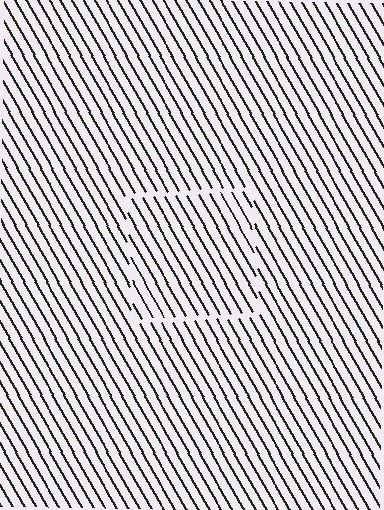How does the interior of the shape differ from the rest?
The interior of the shape contains the same grating, shifted by half a period — the contour is defined by the phase discontinuity where line-ends from the inner and outer gratings abut.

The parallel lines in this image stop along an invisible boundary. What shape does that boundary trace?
An illusory square. The interior of the shape contains the same grating, shifted by half a period — the contour is defined by the phase discontinuity where line-ends from the inner and outer gratings abut.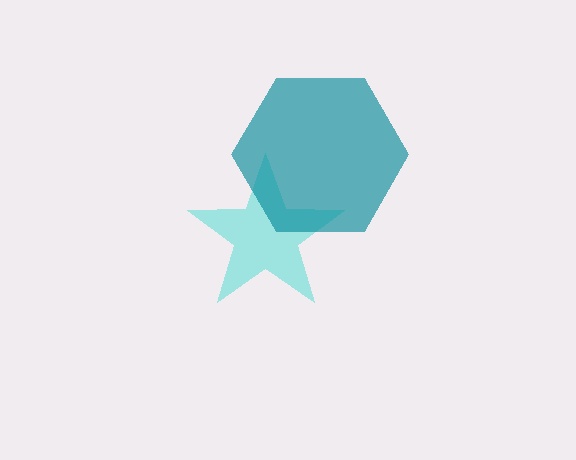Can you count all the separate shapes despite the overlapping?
Yes, there are 2 separate shapes.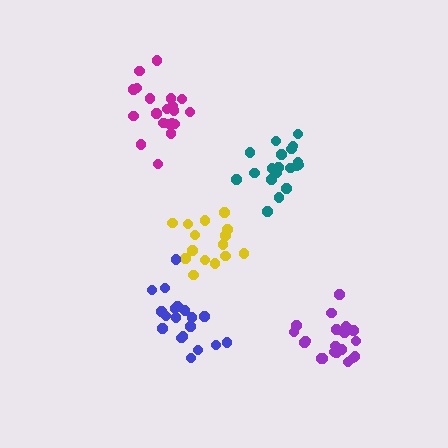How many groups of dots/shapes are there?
There are 5 groups.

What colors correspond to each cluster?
The clusters are colored: yellow, teal, blue, purple, magenta.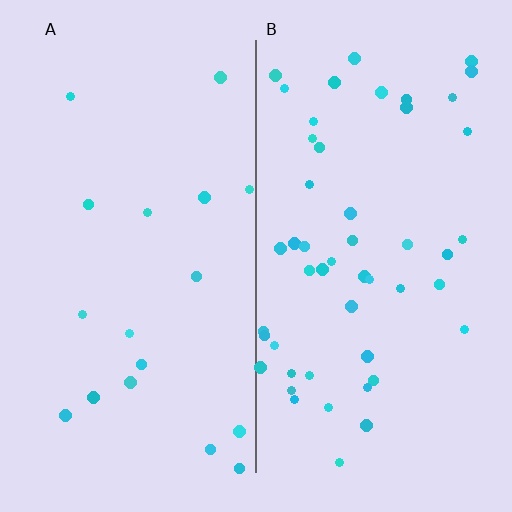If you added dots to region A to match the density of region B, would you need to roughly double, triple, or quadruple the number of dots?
Approximately triple.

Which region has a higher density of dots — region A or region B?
B (the right).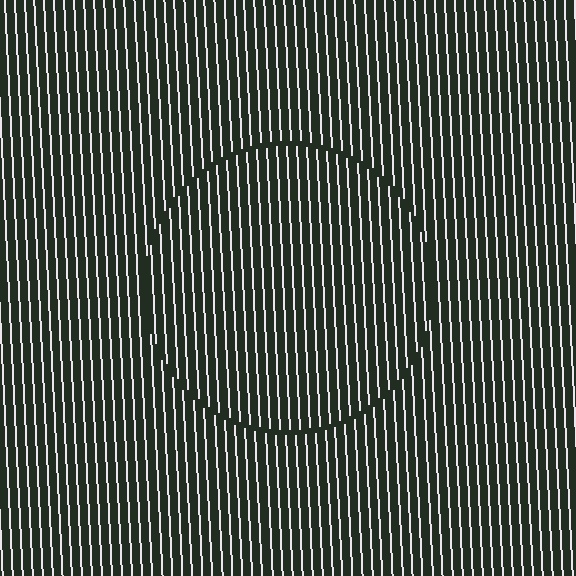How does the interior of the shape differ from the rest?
The interior of the shape contains the same grating, shifted by half a period — the contour is defined by the phase discontinuity where line-ends from the inner and outer gratings abut.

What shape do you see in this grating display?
An illusory circle. The interior of the shape contains the same grating, shifted by half a period — the contour is defined by the phase discontinuity where line-ends from the inner and outer gratings abut.